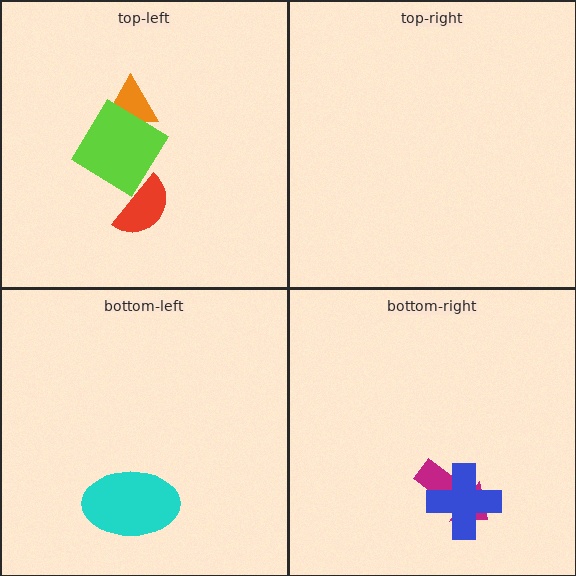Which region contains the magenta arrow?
The bottom-right region.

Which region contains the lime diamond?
The top-left region.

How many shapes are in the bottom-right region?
2.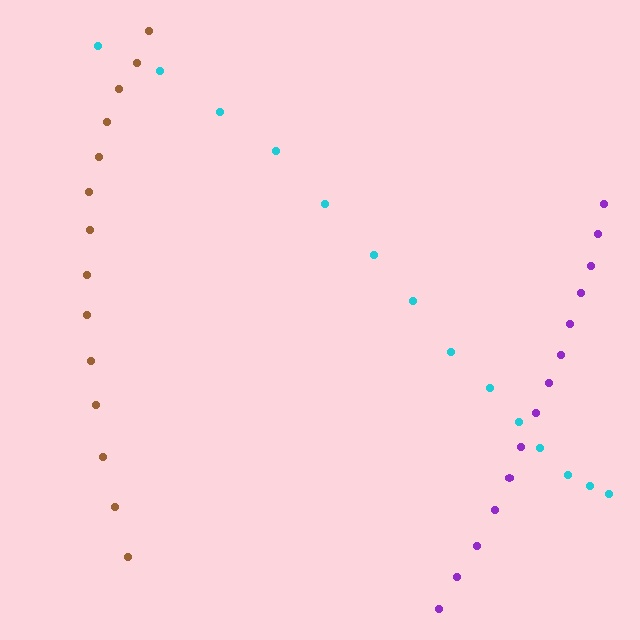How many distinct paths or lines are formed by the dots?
There are 3 distinct paths.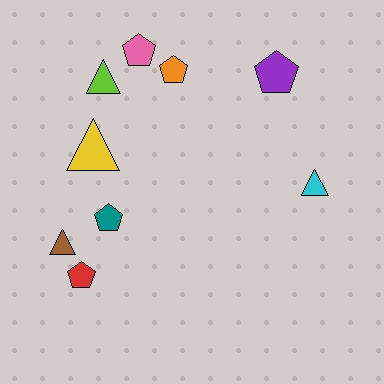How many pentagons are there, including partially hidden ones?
There are 5 pentagons.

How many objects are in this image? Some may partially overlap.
There are 9 objects.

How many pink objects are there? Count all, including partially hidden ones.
There is 1 pink object.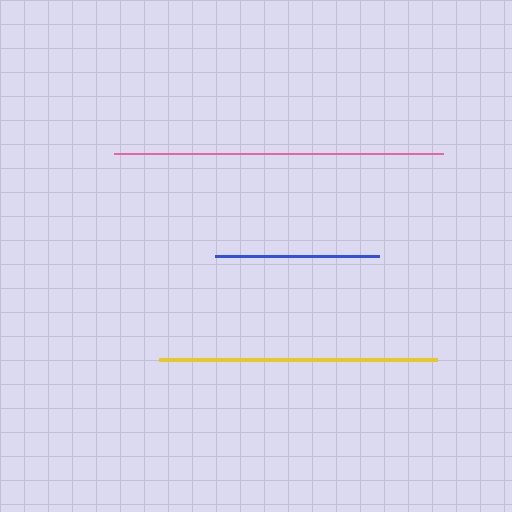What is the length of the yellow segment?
The yellow segment is approximately 278 pixels long.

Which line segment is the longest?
The pink line is the longest at approximately 328 pixels.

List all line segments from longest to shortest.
From longest to shortest: pink, yellow, blue.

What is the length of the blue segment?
The blue segment is approximately 164 pixels long.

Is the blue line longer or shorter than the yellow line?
The yellow line is longer than the blue line.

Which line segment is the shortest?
The blue line is the shortest at approximately 164 pixels.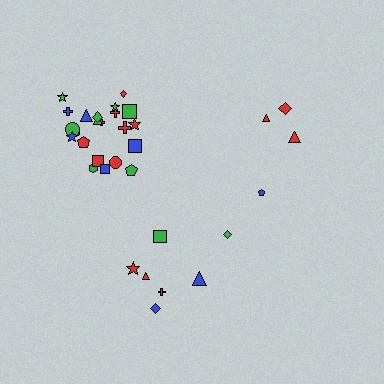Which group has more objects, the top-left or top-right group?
The top-left group.